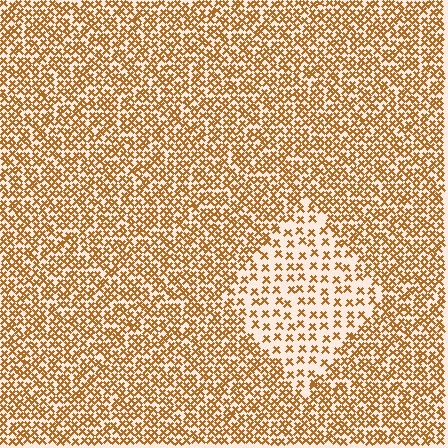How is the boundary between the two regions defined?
The boundary is defined by a change in element density (approximately 2.2x ratio). All elements are the same color, size, and shape.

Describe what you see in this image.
The image contains small brown elements arranged at two different densities. A diamond-shaped region is visible where the elements are less densely packed than the surrounding area.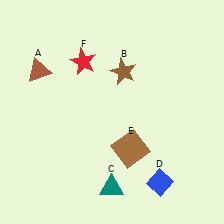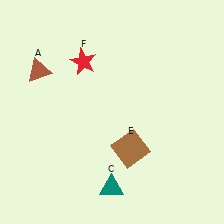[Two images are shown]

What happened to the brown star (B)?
The brown star (B) was removed in Image 2. It was in the top-right area of Image 1.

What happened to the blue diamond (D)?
The blue diamond (D) was removed in Image 2. It was in the bottom-right area of Image 1.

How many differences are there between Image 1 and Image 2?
There are 2 differences between the two images.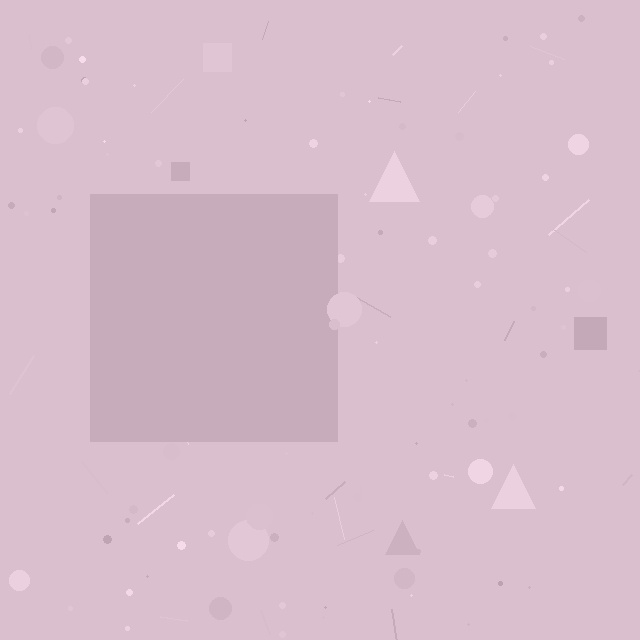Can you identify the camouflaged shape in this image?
The camouflaged shape is a square.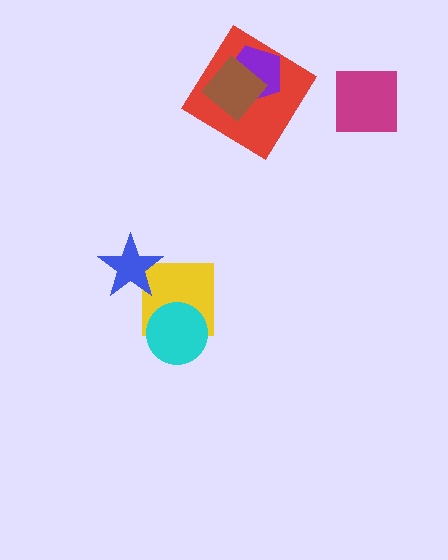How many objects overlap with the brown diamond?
2 objects overlap with the brown diamond.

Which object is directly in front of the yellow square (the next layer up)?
The blue star is directly in front of the yellow square.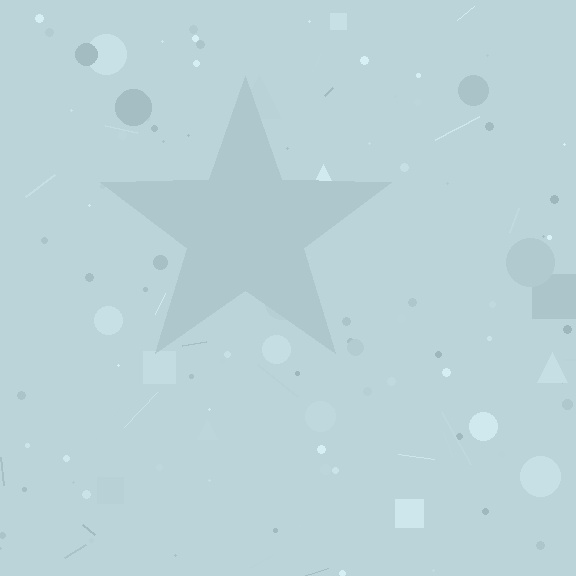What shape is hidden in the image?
A star is hidden in the image.